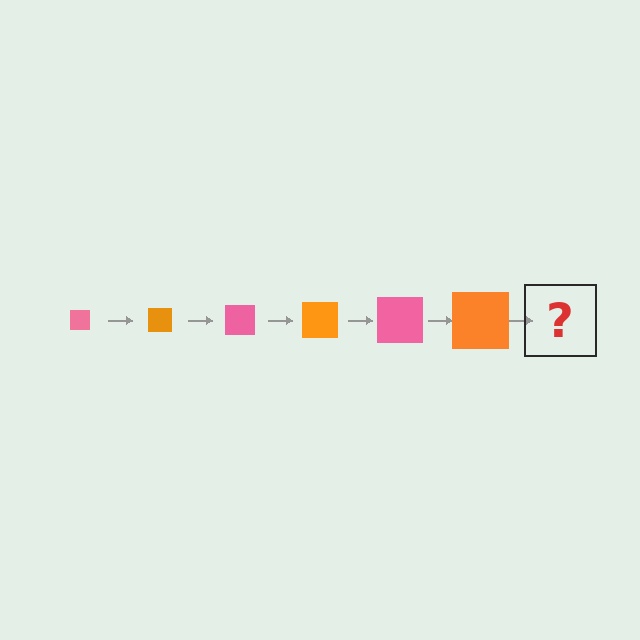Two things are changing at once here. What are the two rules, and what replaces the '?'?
The two rules are that the square grows larger each step and the color cycles through pink and orange. The '?' should be a pink square, larger than the previous one.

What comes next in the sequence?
The next element should be a pink square, larger than the previous one.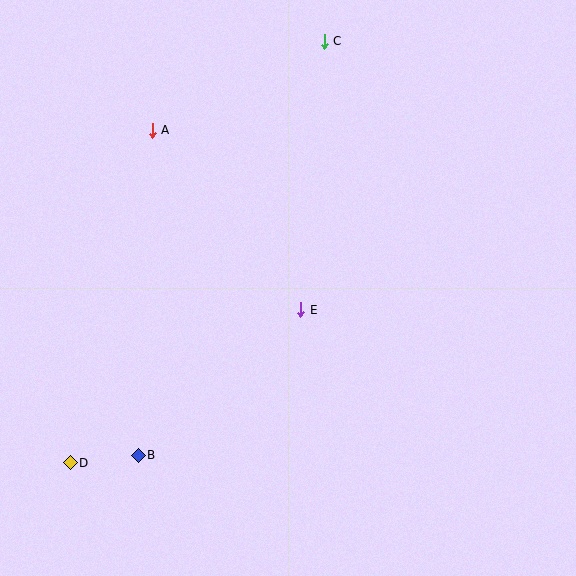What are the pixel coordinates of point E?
Point E is at (301, 310).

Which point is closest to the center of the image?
Point E at (301, 310) is closest to the center.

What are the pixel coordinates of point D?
Point D is at (70, 463).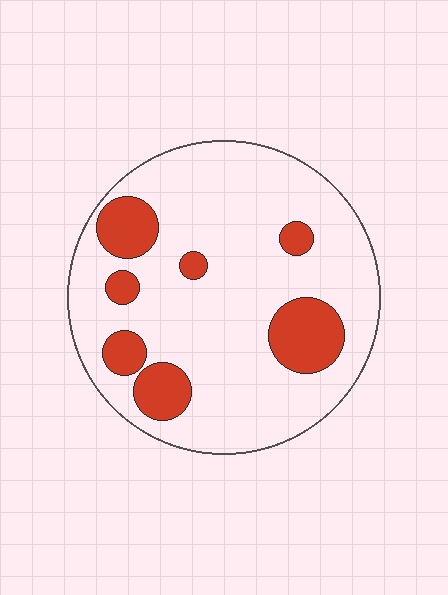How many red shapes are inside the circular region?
7.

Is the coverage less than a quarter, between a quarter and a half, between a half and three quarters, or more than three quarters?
Less than a quarter.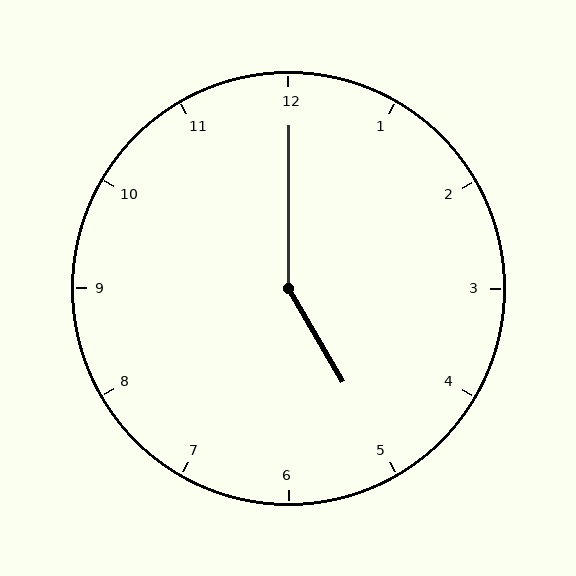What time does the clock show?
5:00.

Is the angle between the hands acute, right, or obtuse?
It is obtuse.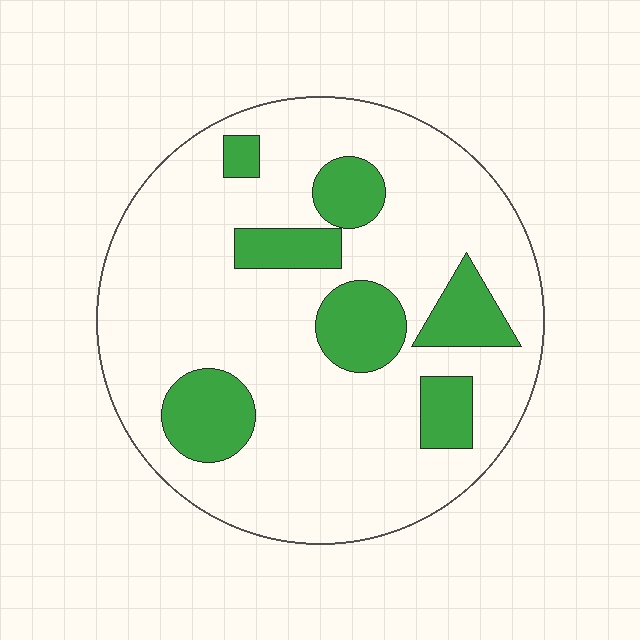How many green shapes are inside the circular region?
7.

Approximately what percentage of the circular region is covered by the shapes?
Approximately 20%.